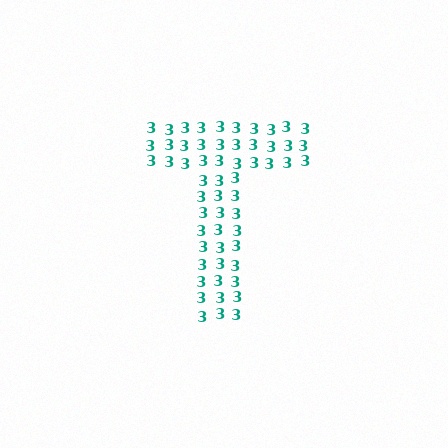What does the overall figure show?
The overall figure shows the letter T.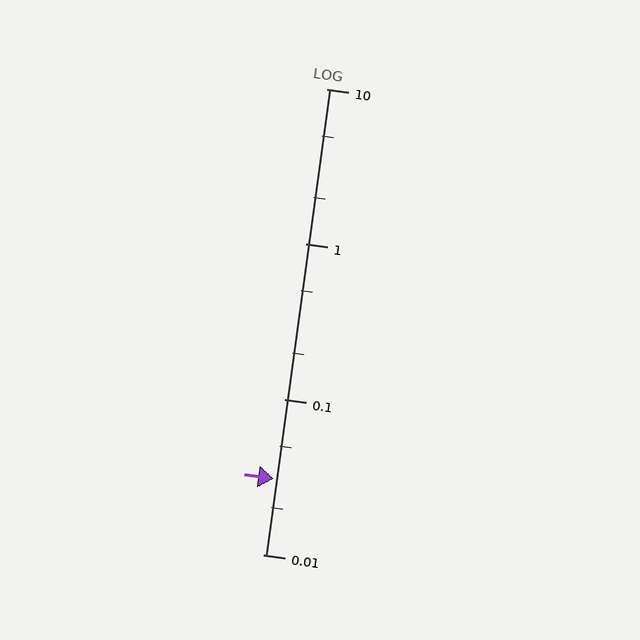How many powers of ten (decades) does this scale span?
The scale spans 3 decades, from 0.01 to 10.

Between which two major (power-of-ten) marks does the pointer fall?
The pointer is between 0.01 and 0.1.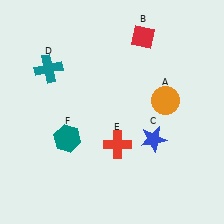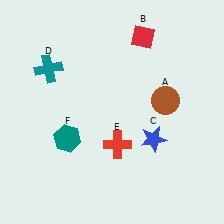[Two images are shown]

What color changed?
The circle (A) changed from orange in Image 1 to brown in Image 2.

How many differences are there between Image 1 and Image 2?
There is 1 difference between the two images.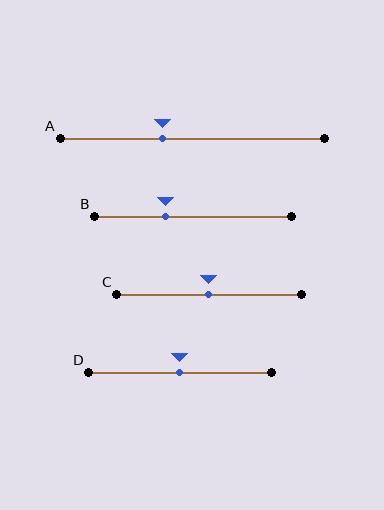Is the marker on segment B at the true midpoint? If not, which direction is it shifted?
No, the marker on segment B is shifted to the left by about 14% of the segment length.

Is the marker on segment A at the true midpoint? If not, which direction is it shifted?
No, the marker on segment A is shifted to the left by about 11% of the segment length.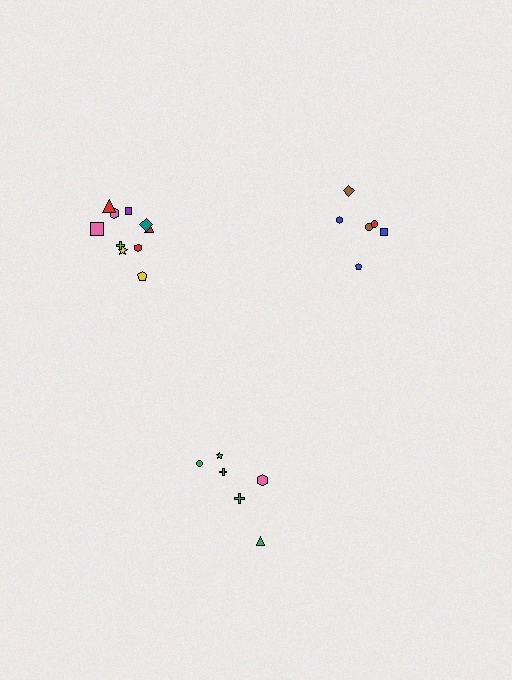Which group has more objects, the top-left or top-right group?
The top-left group.